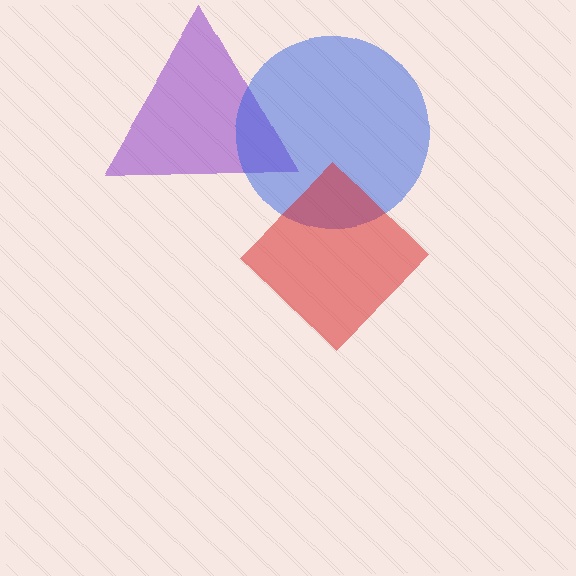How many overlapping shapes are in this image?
There are 3 overlapping shapes in the image.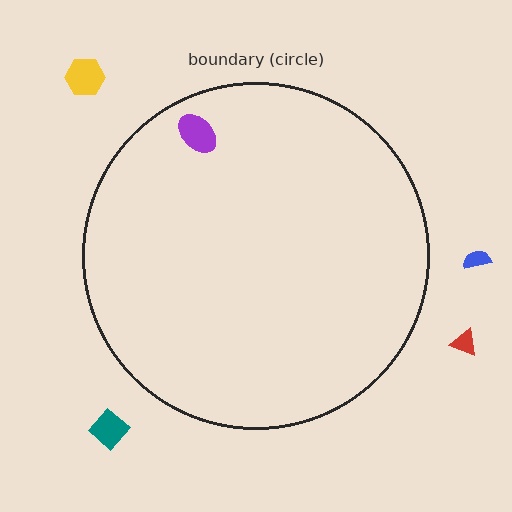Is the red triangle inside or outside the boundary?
Outside.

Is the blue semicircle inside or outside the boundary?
Outside.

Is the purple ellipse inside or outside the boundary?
Inside.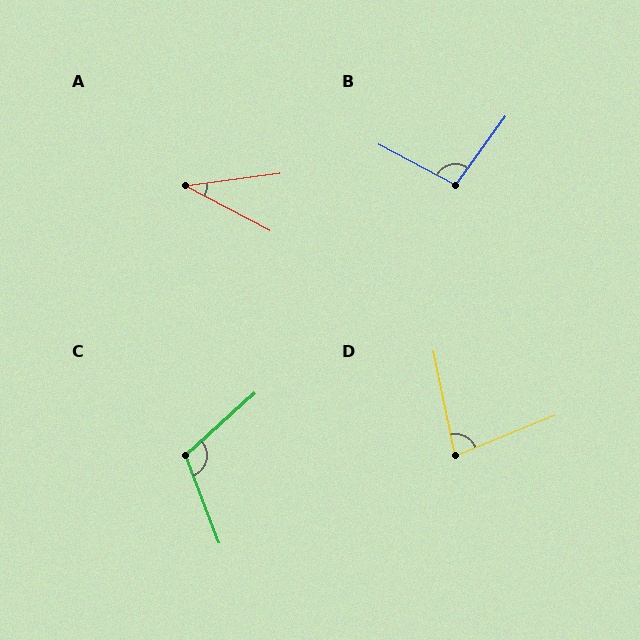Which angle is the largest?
C, at approximately 111 degrees.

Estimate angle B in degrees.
Approximately 98 degrees.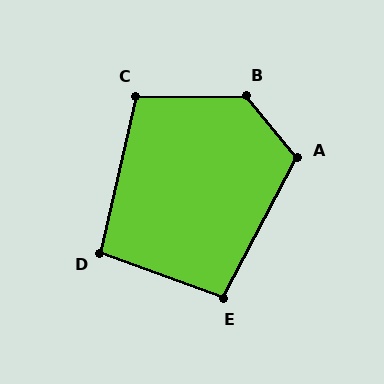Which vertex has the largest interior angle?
B, at approximately 129 degrees.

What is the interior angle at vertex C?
Approximately 104 degrees (obtuse).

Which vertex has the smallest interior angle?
D, at approximately 97 degrees.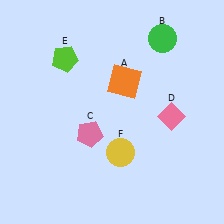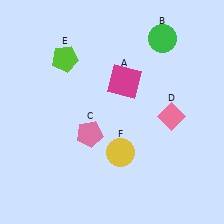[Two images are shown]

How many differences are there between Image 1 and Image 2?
There is 1 difference between the two images.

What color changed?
The square (A) changed from orange in Image 1 to magenta in Image 2.